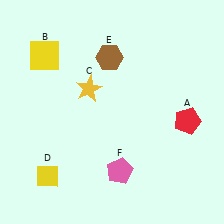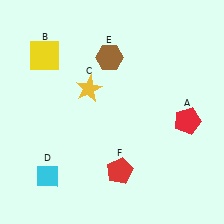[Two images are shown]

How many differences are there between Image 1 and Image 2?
There are 2 differences between the two images.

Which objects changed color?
D changed from yellow to cyan. F changed from pink to red.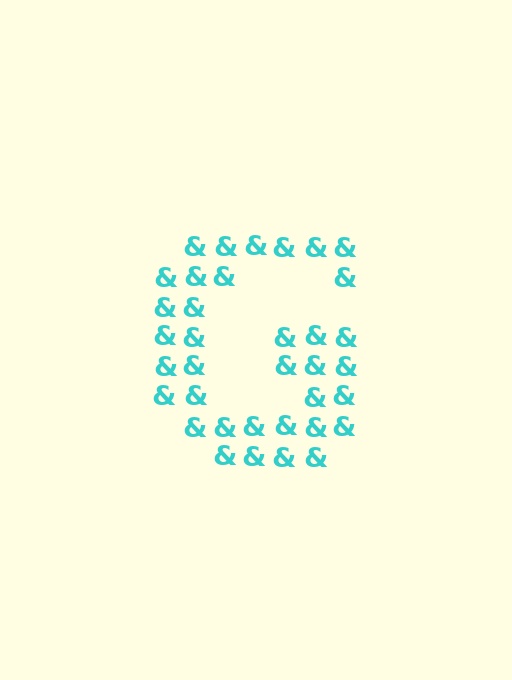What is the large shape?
The large shape is the letter G.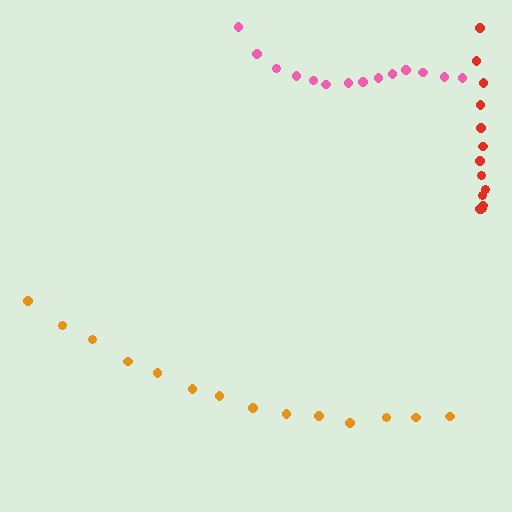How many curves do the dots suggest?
There are 3 distinct paths.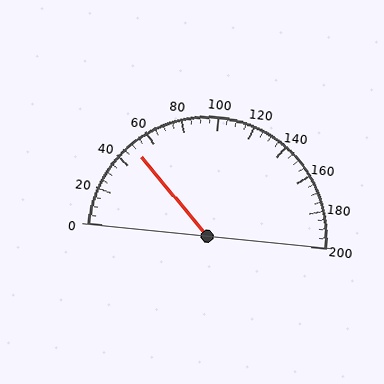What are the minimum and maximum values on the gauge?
The gauge ranges from 0 to 200.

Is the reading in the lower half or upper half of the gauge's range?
The reading is in the lower half of the range (0 to 200).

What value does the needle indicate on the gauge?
The needle indicates approximately 50.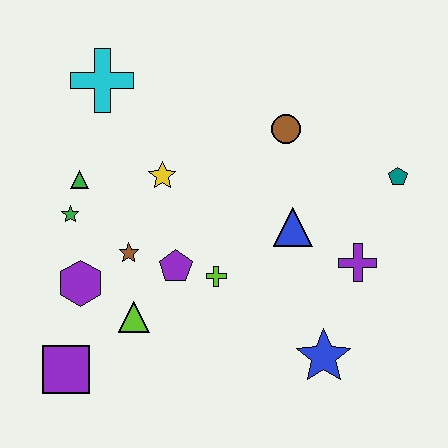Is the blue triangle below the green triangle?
Yes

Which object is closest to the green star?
The green triangle is closest to the green star.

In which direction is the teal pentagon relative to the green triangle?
The teal pentagon is to the right of the green triangle.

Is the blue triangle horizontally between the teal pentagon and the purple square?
Yes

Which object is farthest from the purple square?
The teal pentagon is farthest from the purple square.